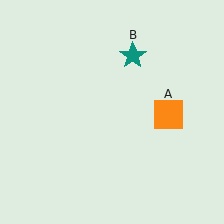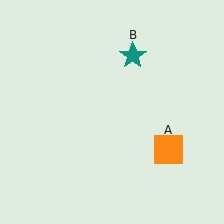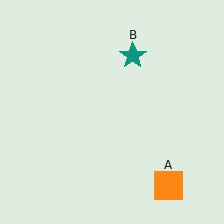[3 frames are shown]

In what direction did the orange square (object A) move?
The orange square (object A) moved down.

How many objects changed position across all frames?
1 object changed position: orange square (object A).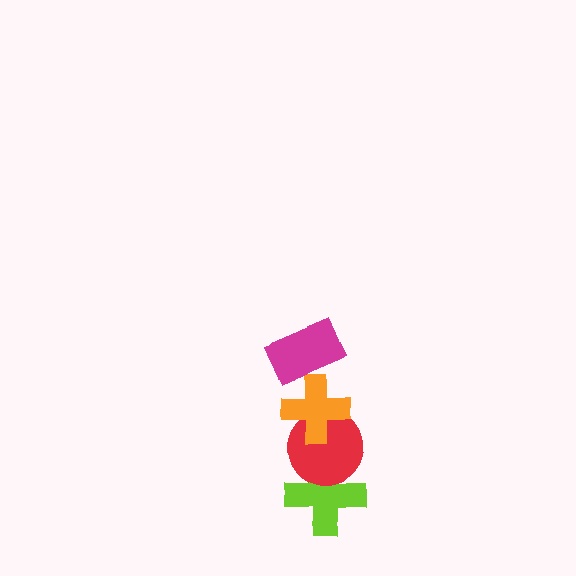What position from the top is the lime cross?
The lime cross is 4th from the top.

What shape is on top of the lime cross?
The red circle is on top of the lime cross.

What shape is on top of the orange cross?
The magenta rectangle is on top of the orange cross.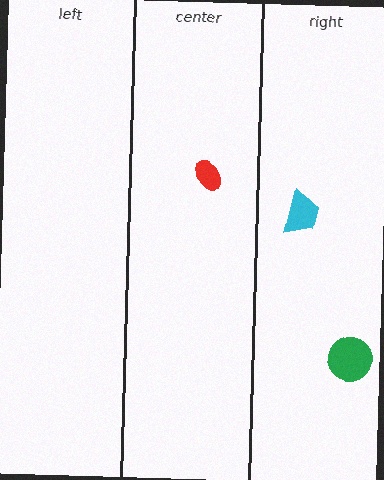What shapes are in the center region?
The red ellipse.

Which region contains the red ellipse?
The center region.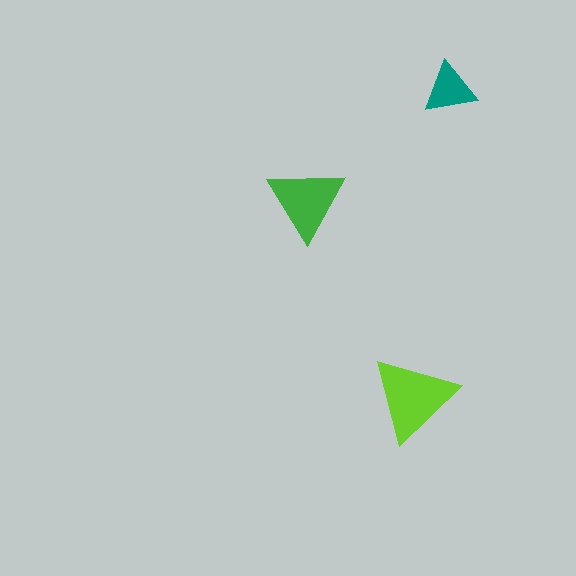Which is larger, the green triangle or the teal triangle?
The green one.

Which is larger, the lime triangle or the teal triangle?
The lime one.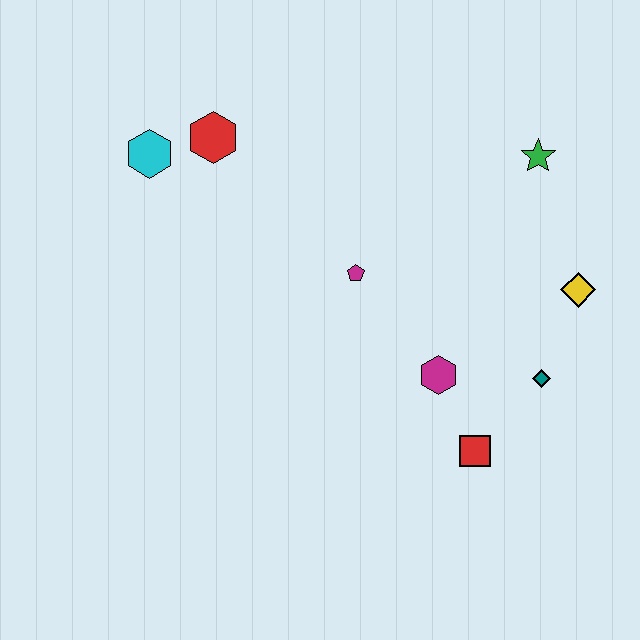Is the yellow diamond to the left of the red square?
No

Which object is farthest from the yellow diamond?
The cyan hexagon is farthest from the yellow diamond.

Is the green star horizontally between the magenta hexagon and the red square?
No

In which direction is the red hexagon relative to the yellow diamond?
The red hexagon is to the left of the yellow diamond.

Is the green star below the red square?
No